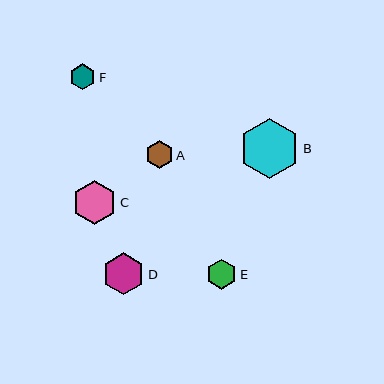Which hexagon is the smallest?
Hexagon F is the smallest with a size of approximately 26 pixels.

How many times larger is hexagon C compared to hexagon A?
Hexagon C is approximately 1.6 times the size of hexagon A.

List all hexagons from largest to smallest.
From largest to smallest: B, C, D, E, A, F.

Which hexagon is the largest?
Hexagon B is the largest with a size of approximately 60 pixels.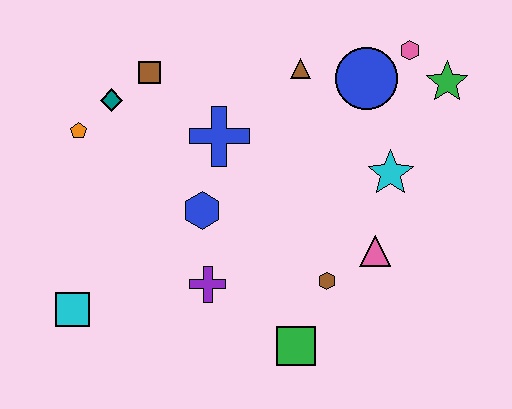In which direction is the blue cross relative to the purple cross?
The blue cross is above the purple cross.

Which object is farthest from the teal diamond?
The green star is farthest from the teal diamond.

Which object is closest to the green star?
The pink hexagon is closest to the green star.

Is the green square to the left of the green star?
Yes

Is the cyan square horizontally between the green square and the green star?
No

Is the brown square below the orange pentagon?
No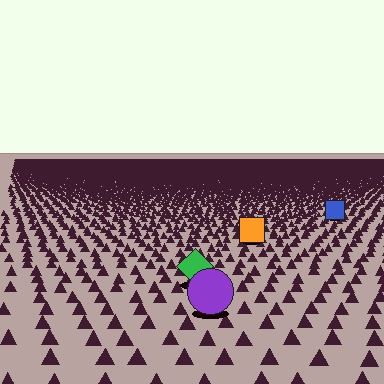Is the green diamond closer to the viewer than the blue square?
Yes. The green diamond is closer — you can tell from the texture gradient: the ground texture is coarser near it.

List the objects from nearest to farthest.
From nearest to farthest: the purple circle, the green diamond, the orange square, the blue square.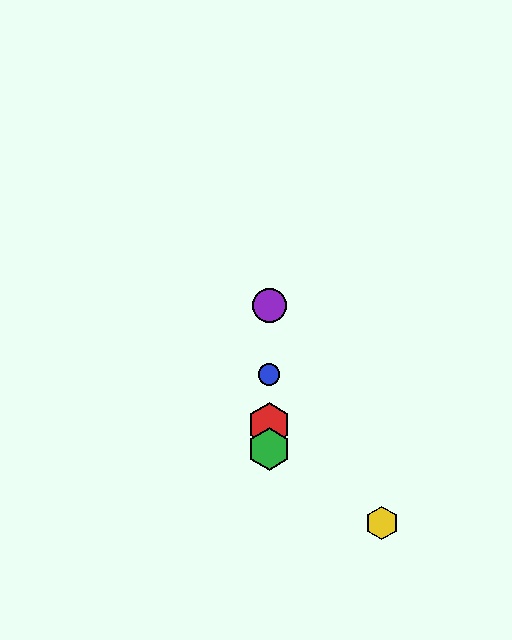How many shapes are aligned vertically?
4 shapes (the red hexagon, the blue circle, the green hexagon, the purple circle) are aligned vertically.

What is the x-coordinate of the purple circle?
The purple circle is at x≈269.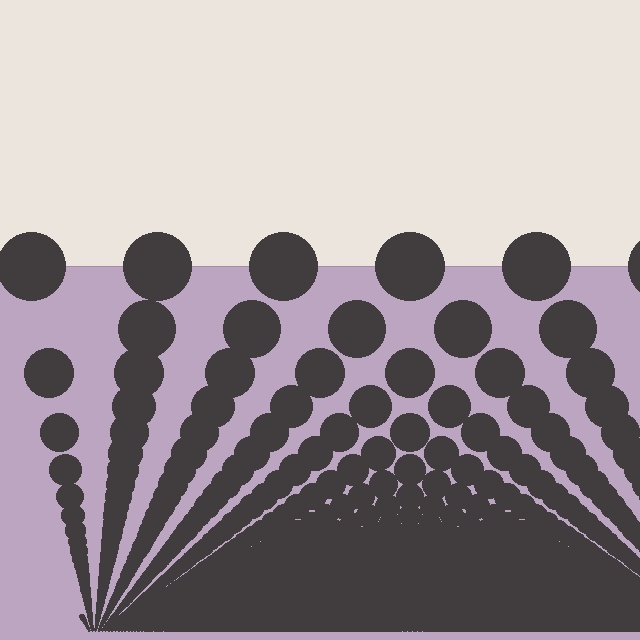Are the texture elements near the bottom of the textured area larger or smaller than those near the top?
Smaller. The gradient is inverted — elements near the bottom are smaller and denser.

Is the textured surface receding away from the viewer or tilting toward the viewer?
The surface appears to tilt toward the viewer. Texture elements get larger and sparser toward the top.